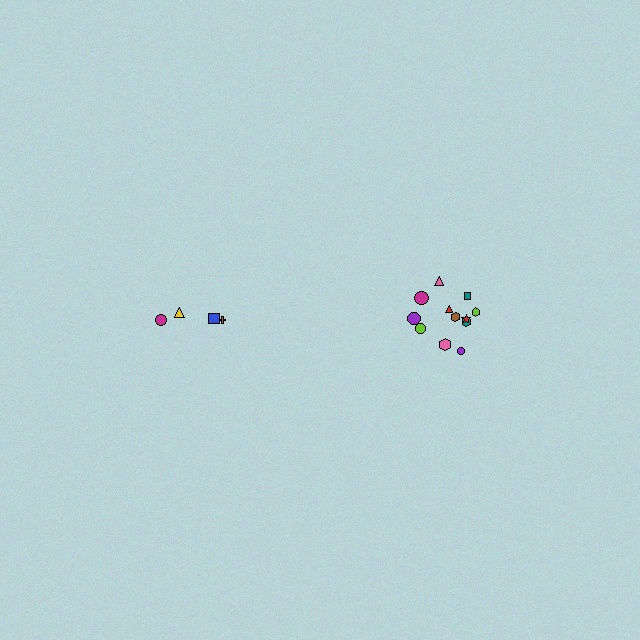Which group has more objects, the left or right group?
The right group.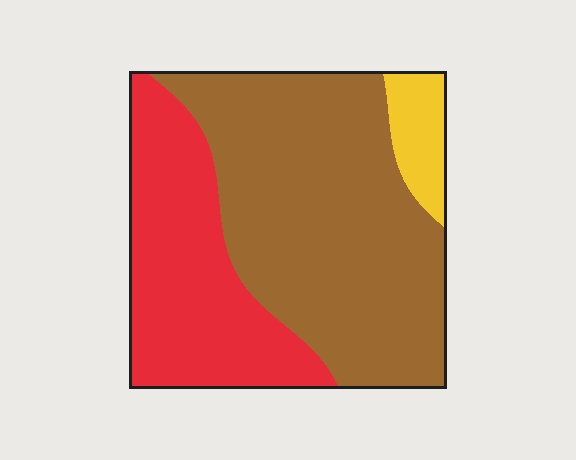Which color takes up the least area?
Yellow, at roughly 5%.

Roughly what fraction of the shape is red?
Red covers 34% of the shape.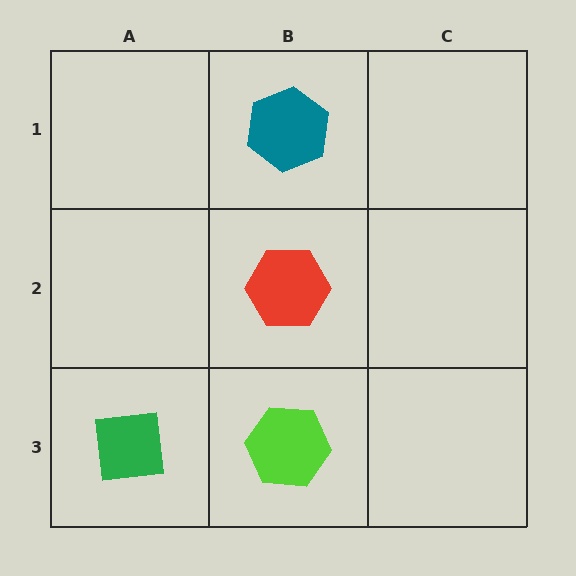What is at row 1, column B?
A teal hexagon.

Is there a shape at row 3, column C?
No, that cell is empty.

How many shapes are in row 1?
1 shape.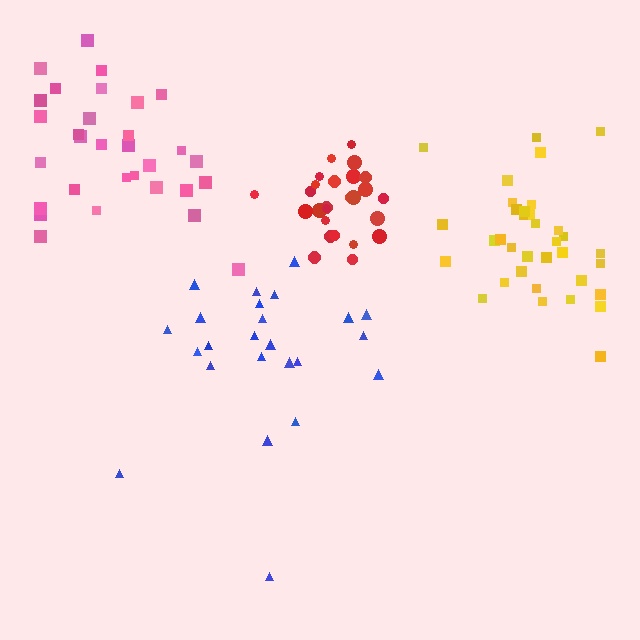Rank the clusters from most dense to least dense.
red, yellow, pink, blue.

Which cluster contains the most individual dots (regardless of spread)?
Yellow (35).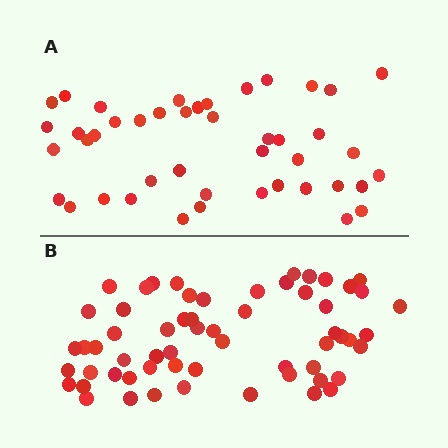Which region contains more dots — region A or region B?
Region B (the bottom region) has more dots.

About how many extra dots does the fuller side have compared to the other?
Region B has approximately 15 more dots than region A.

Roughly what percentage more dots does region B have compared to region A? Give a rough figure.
About 35% more.